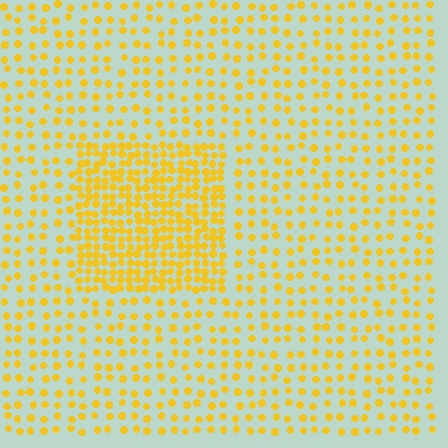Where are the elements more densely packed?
The elements are more densely packed inside the rectangle boundary.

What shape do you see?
I see a rectangle.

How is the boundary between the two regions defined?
The boundary is defined by a change in element density (approximately 2.4x ratio). All elements are the same color, size, and shape.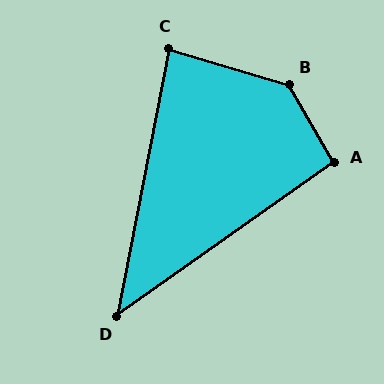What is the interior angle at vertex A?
Approximately 95 degrees (obtuse).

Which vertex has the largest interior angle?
B, at approximately 136 degrees.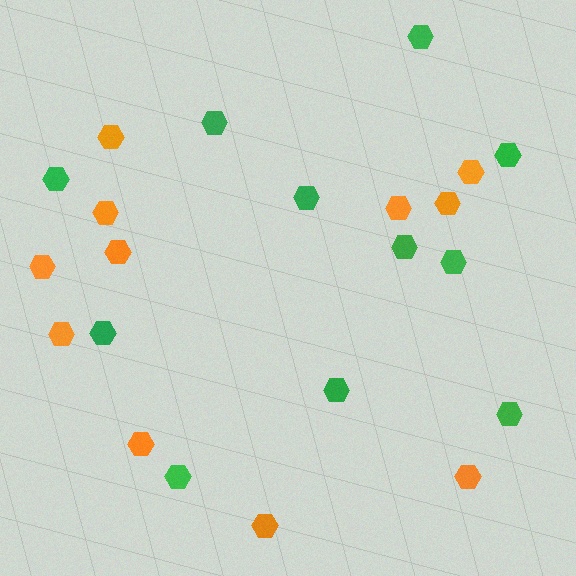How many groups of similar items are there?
There are 2 groups: one group of green hexagons (11) and one group of orange hexagons (11).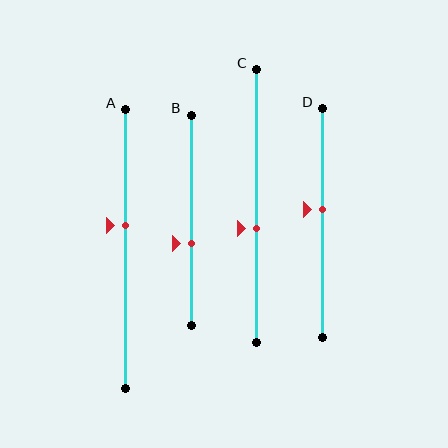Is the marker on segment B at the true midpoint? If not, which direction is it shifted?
No, the marker on segment B is shifted downward by about 11% of the segment length.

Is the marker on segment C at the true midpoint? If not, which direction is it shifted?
No, the marker on segment C is shifted downward by about 8% of the segment length.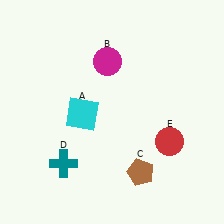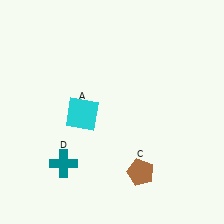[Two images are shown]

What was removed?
The magenta circle (B), the red circle (E) were removed in Image 2.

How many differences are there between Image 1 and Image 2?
There are 2 differences between the two images.